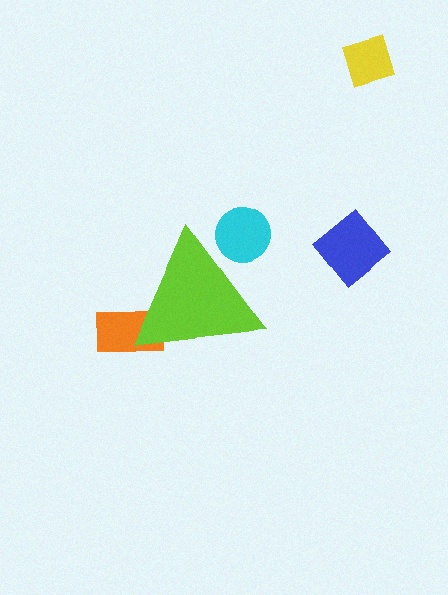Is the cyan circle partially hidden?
Yes, the cyan circle is partially hidden behind the lime triangle.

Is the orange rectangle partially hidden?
Yes, the orange rectangle is partially hidden behind the lime triangle.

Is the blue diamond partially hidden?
No, the blue diamond is fully visible.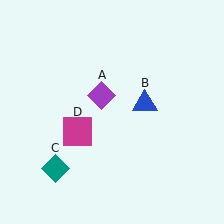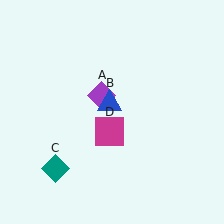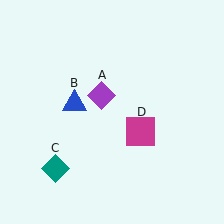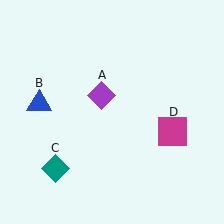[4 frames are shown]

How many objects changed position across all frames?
2 objects changed position: blue triangle (object B), magenta square (object D).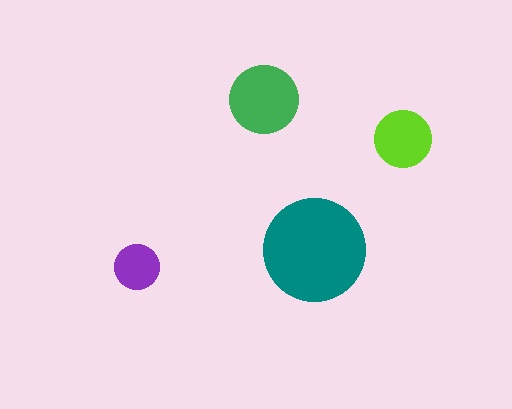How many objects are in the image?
There are 4 objects in the image.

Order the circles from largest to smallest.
the teal one, the green one, the lime one, the purple one.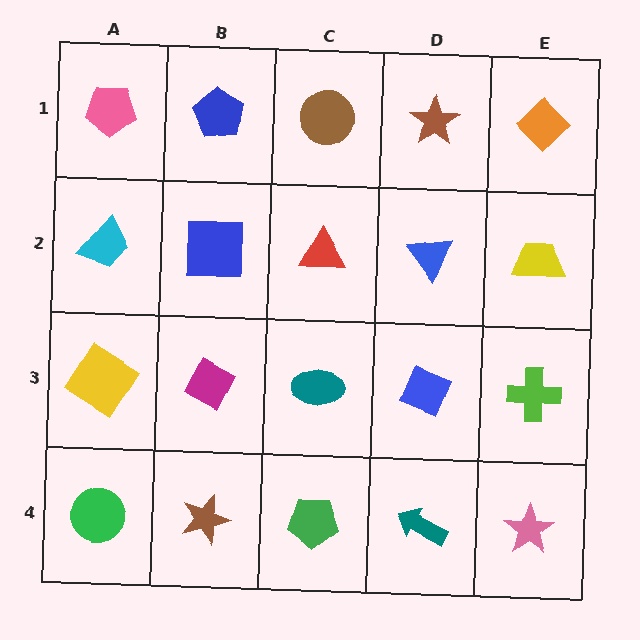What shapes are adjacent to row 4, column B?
A magenta diamond (row 3, column B), a green circle (row 4, column A), a green pentagon (row 4, column C).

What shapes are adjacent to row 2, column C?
A brown circle (row 1, column C), a teal ellipse (row 3, column C), a blue square (row 2, column B), a blue triangle (row 2, column D).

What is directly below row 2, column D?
A blue diamond.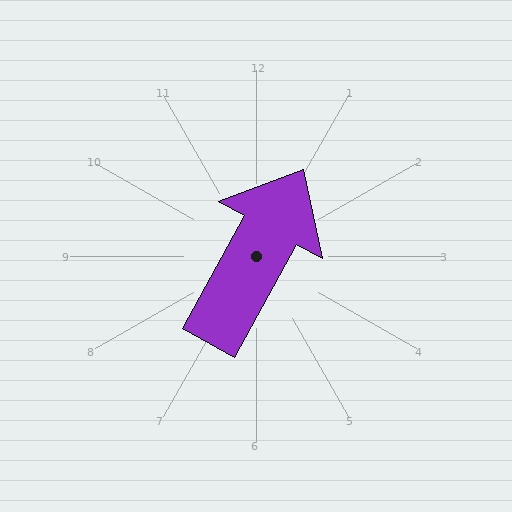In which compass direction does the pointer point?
Northeast.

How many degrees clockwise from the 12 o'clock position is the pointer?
Approximately 29 degrees.